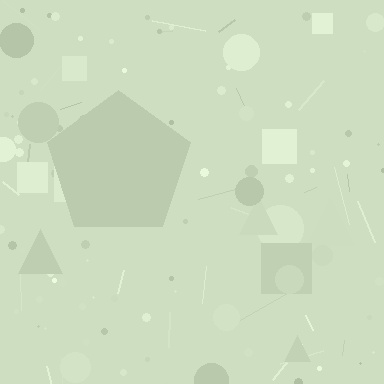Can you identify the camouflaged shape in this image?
The camouflaged shape is a pentagon.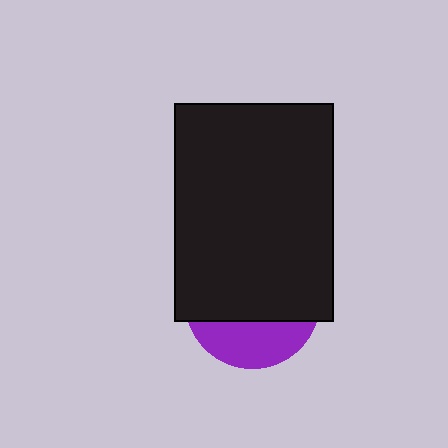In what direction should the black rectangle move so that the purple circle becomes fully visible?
The black rectangle should move up. That is the shortest direction to clear the overlap and leave the purple circle fully visible.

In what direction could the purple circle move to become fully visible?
The purple circle could move down. That would shift it out from behind the black rectangle entirely.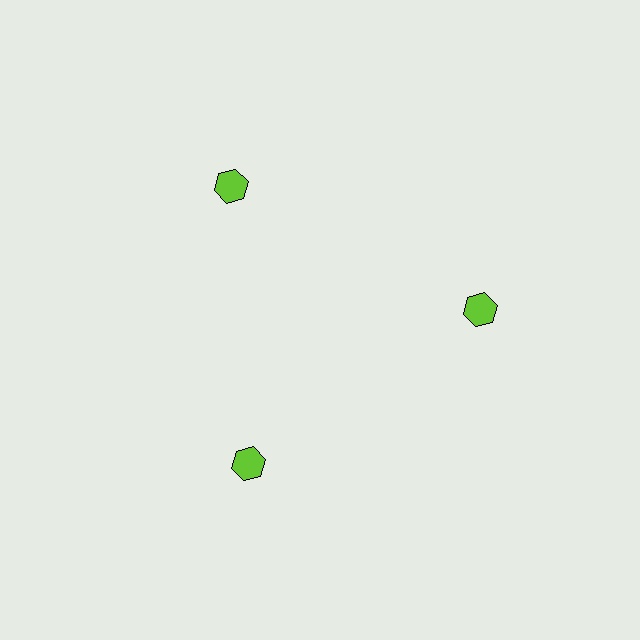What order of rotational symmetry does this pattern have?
This pattern has 3-fold rotational symmetry.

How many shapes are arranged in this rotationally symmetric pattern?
There are 3 shapes, arranged in 3 groups of 1.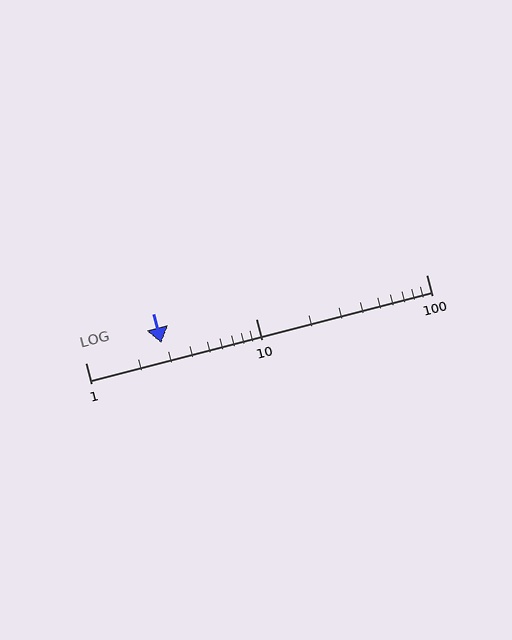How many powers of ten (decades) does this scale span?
The scale spans 2 decades, from 1 to 100.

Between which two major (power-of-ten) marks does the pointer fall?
The pointer is between 1 and 10.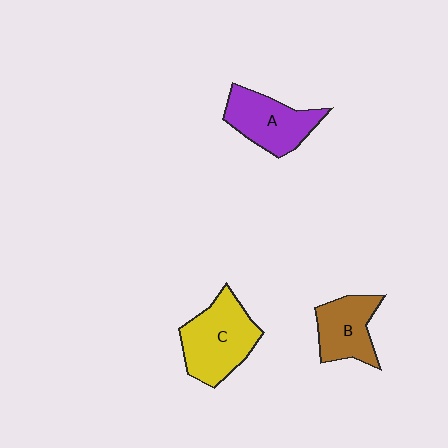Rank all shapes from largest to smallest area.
From largest to smallest: C (yellow), A (purple), B (brown).